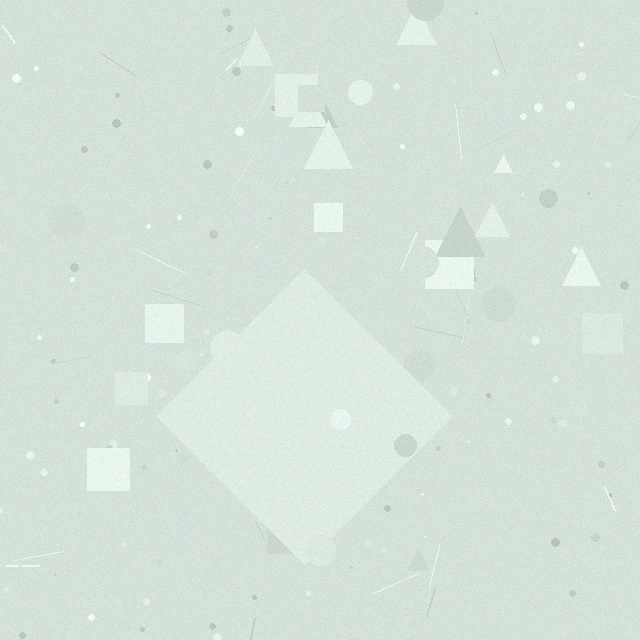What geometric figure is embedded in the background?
A diamond is embedded in the background.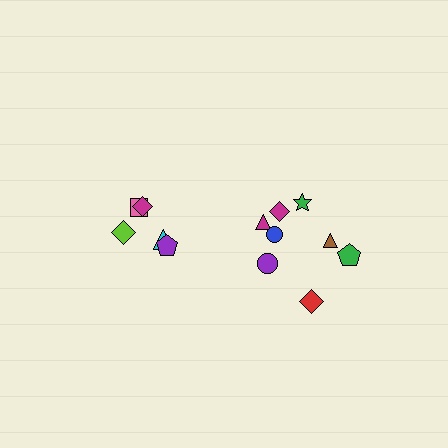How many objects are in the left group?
There are 5 objects.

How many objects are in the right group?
There are 8 objects.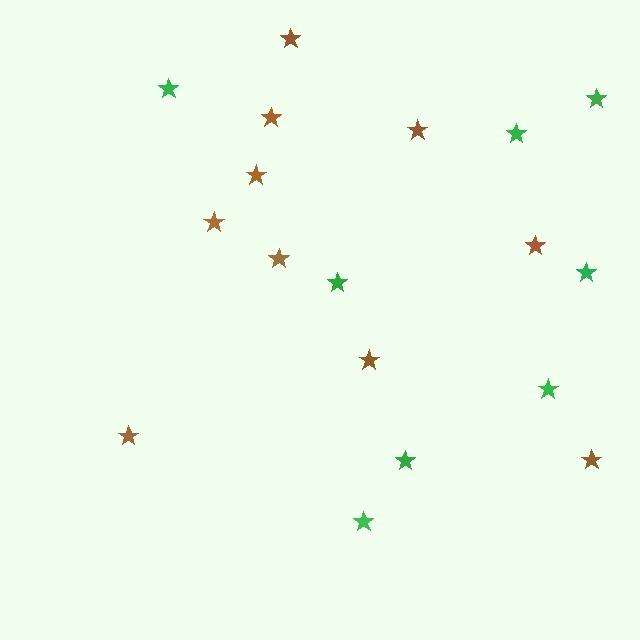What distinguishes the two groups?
There are 2 groups: one group of brown stars (10) and one group of green stars (8).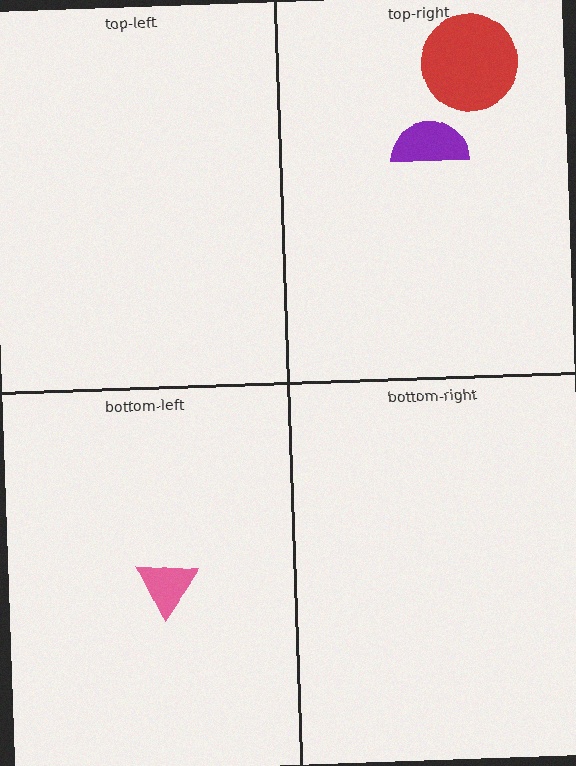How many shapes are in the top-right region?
2.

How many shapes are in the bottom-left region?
1.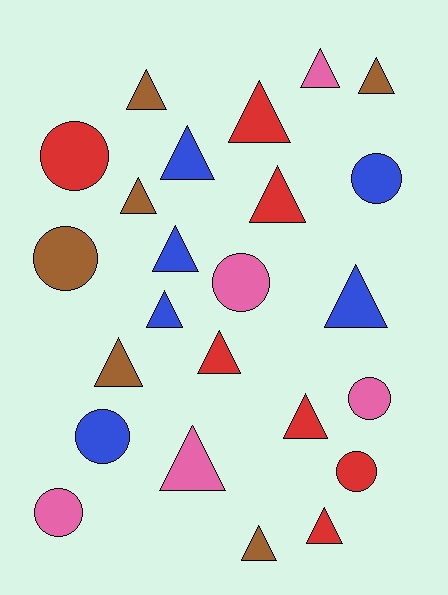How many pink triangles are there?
There are 2 pink triangles.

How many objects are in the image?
There are 24 objects.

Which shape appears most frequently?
Triangle, with 16 objects.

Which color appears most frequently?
Red, with 7 objects.